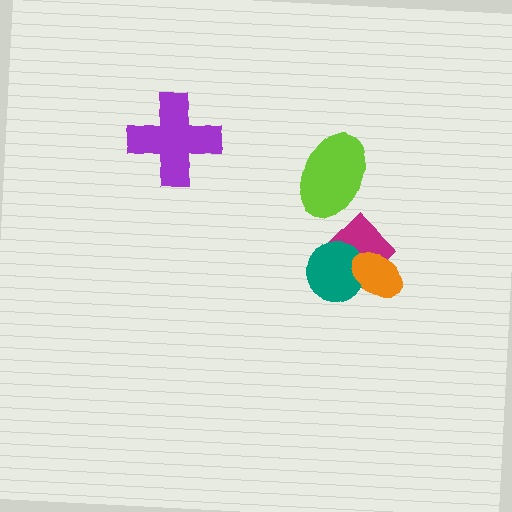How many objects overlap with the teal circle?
2 objects overlap with the teal circle.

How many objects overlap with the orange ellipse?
2 objects overlap with the orange ellipse.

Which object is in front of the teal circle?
The orange ellipse is in front of the teal circle.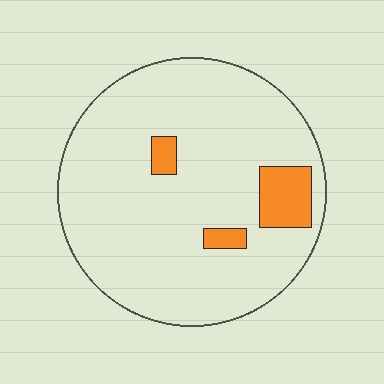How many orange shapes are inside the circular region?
3.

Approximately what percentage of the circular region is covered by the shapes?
Approximately 10%.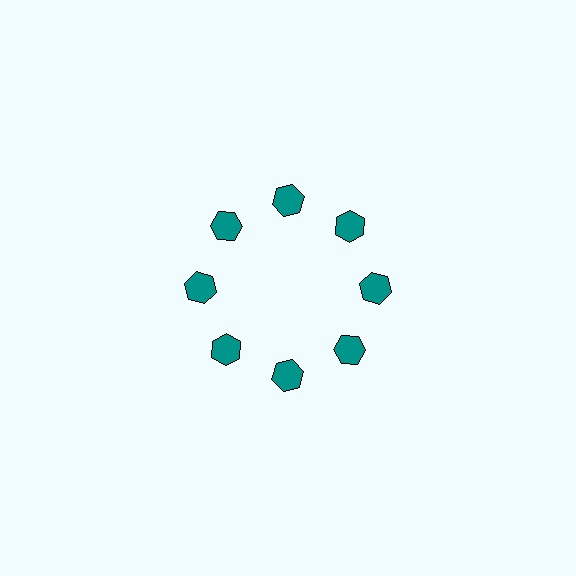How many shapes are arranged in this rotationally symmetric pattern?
There are 8 shapes, arranged in 8 groups of 1.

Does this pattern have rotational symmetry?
Yes, this pattern has 8-fold rotational symmetry. It looks the same after rotating 45 degrees around the center.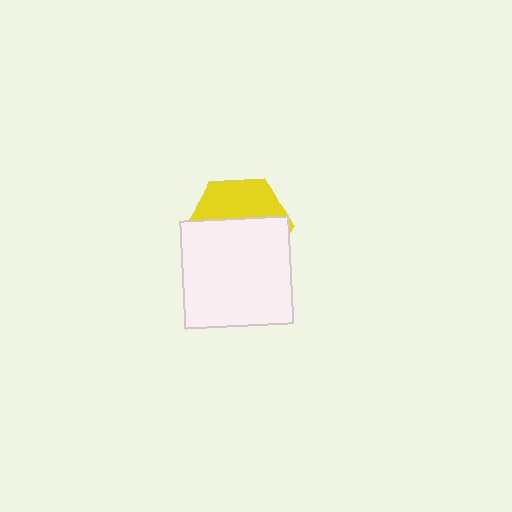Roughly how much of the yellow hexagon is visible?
A small part of it is visible (roughly 37%).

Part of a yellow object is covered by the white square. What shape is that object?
It is a hexagon.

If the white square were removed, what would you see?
You would see the complete yellow hexagon.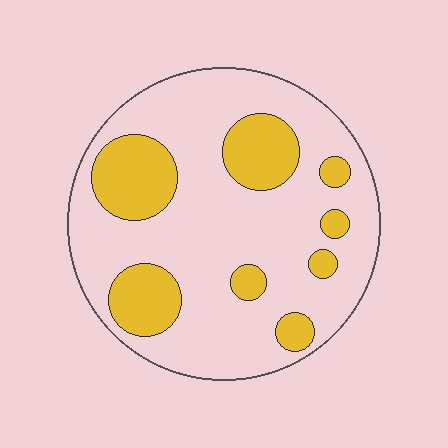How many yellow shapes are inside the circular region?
8.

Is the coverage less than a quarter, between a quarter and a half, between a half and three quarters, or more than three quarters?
Between a quarter and a half.